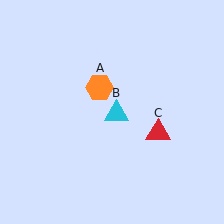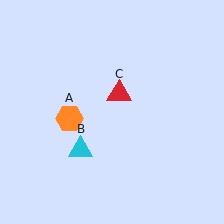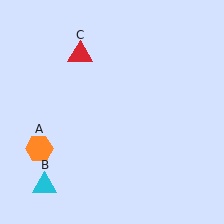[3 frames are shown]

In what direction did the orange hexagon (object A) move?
The orange hexagon (object A) moved down and to the left.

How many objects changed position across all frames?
3 objects changed position: orange hexagon (object A), cyan triangle (object B), red triangle (object C).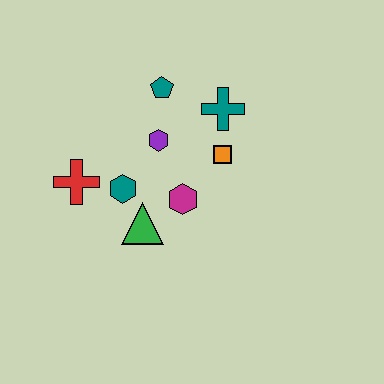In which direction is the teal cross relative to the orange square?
The teal cross is above the orange square.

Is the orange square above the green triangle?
Yes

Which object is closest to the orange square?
The teal cross is closest to the orange square.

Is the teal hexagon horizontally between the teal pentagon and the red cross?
Yes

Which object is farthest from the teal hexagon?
The teal cross is farthest from the teal hexagon.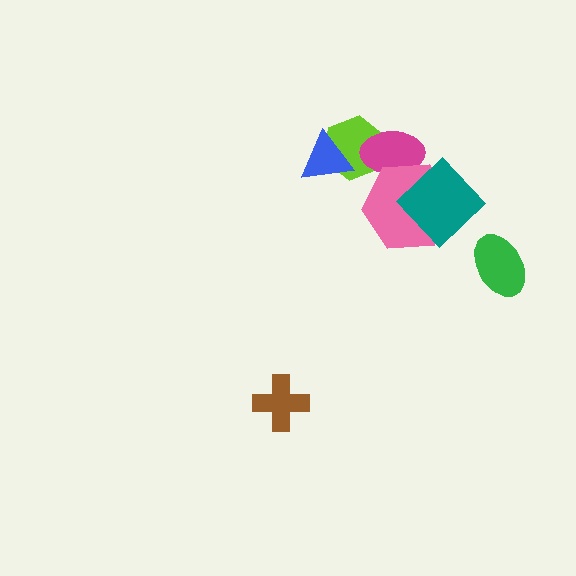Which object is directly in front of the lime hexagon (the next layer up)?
The magenta ellipse is directly in front of the lime hexagon.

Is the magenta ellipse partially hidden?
Yes, it is partially covered by another shape.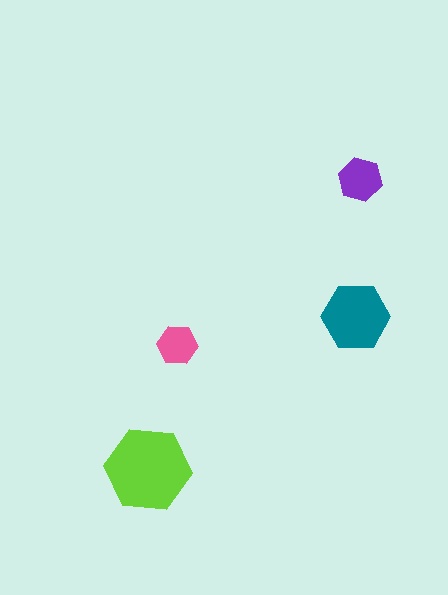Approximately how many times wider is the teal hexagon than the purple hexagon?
About 1.5 times wider.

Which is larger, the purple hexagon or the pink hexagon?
The purple one.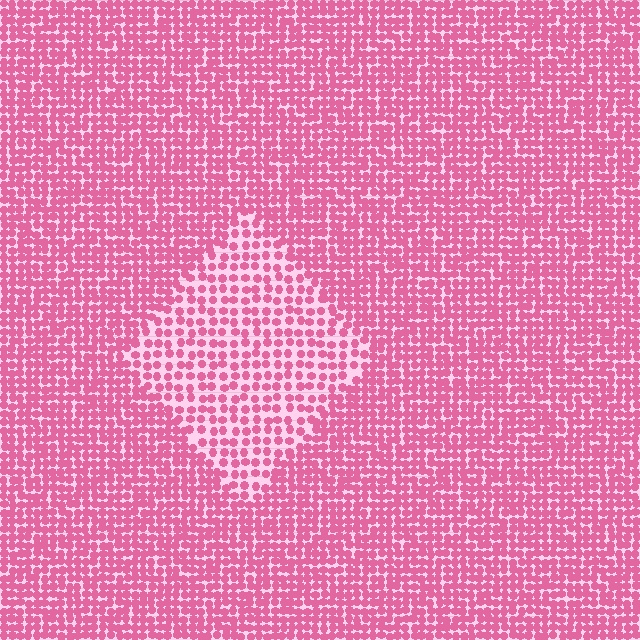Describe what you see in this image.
The image contains small pink elements arranged at two different densities. A diamond-shaped region is visible where the elements are less densely packed than the surrounding area.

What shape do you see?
I see a diamond.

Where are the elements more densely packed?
The elements are more densely packed outside the diamond boundary.